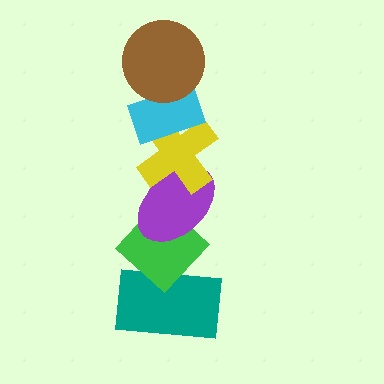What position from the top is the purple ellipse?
The purple ellipse is 4th from the top.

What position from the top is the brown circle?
The brown circle is 1st from the top.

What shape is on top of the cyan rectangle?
The brown circle is on top of the cyan rectangle.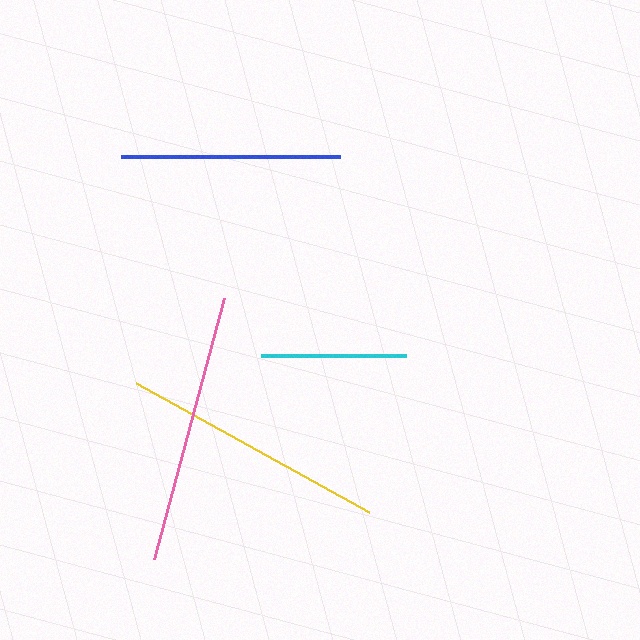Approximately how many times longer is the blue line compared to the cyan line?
The blue line is approximately 1.5 times the length of the cyan line.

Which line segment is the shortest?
The cyan line is the shortest at approximately 145 pixels.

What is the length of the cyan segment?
The cyan segment is approximately 145 pixels long.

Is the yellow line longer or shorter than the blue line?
The yellow line is longer than the blue line.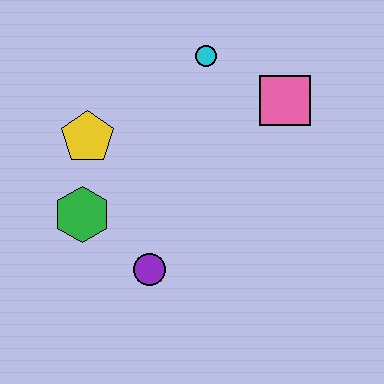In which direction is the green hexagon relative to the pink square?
The green hexagon is to the left of the pink square.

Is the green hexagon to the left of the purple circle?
Yes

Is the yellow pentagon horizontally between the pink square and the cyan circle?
No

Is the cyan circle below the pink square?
No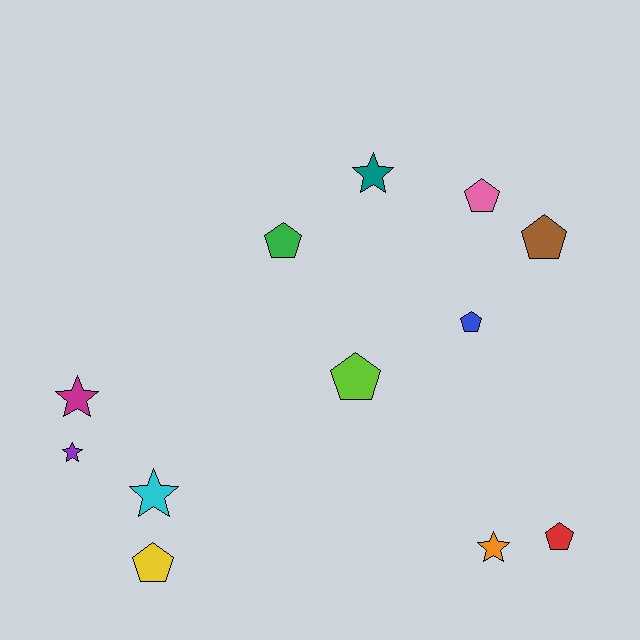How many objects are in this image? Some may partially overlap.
There are 12 objects.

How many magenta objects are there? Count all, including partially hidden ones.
There is 1 magenta object.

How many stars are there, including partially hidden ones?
There are 5 stars.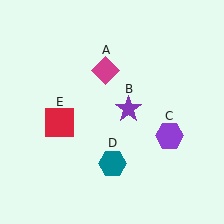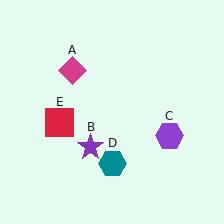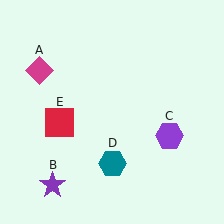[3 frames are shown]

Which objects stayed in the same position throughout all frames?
Purple hexagon (object C) and teal hexagon (object D) and red square (object E) remained stationary.